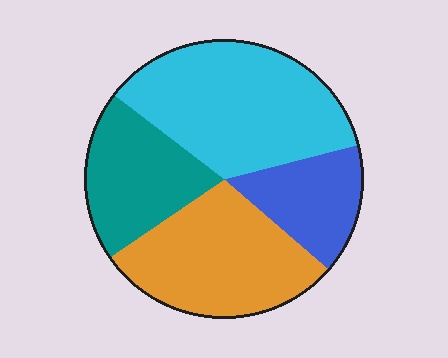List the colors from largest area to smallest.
From largest to smallest: cyan, orange, teal, blue.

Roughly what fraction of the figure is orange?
Orange covers around 30% of the figure.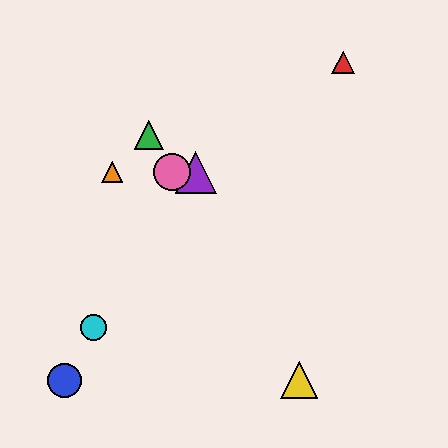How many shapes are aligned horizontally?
3 shapes (the purple triangle, the orange triangle, the pink circle) are aligned horizontally.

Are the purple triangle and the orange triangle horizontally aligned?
Yes, both are at y≈172.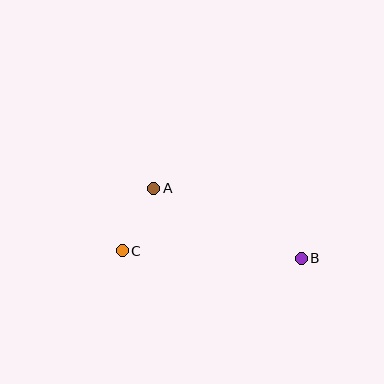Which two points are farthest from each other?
Points B and C are farthest from each other.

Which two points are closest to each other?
Points A and C are closest to each other.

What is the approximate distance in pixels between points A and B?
The distance between A and B is approximately 163 pixels.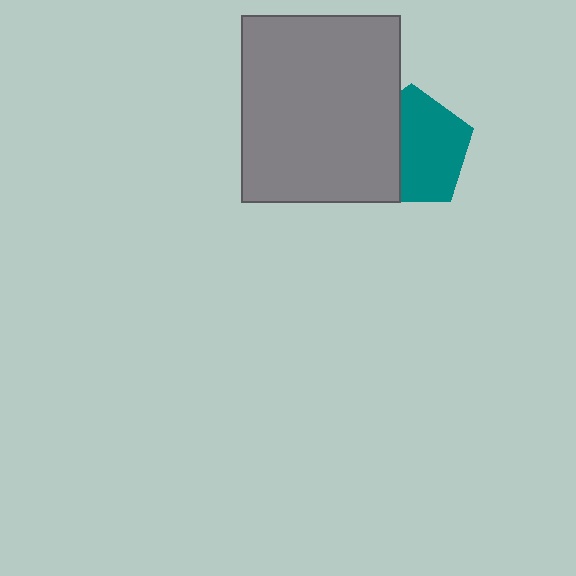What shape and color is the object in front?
The object in front is a gray rectangle.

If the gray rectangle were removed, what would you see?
You would see the complete teal pentagon.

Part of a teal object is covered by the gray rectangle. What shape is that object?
It is a pentagon.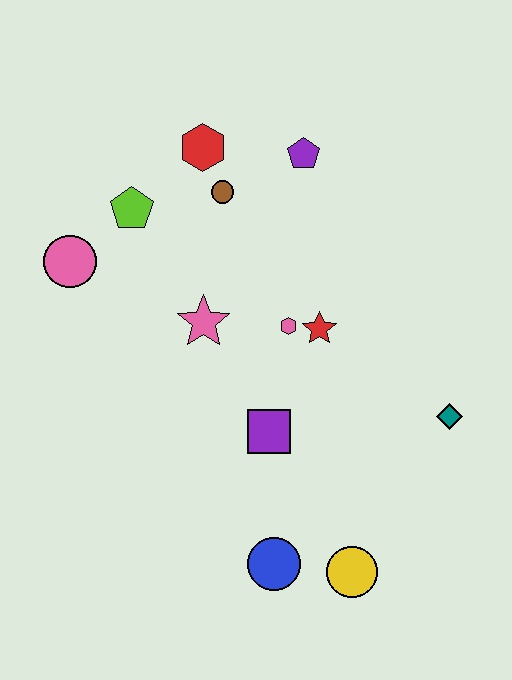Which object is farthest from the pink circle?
The yellow circle is farthest from the pink circle.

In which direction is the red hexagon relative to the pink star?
The red hexagon is above the pink star.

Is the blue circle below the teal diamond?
Yes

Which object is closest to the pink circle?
The lime pentagon is closest to the pink circle.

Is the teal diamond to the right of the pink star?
Yes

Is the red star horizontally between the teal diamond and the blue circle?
Yes